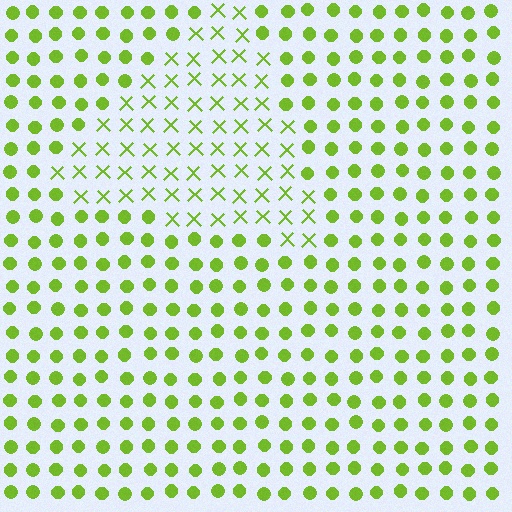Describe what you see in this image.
The image is filled with small lime elements arranged in a uniform grid. A triangle-shaped region contains X marks, while the surrounding area contains circles. The boundary is defined purely by the change in element shape.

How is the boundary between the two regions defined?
The boundary is defined by a change in element shape: X marks inside vs. circles outside. All elements share the same color and spacing.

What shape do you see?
I see a triangle.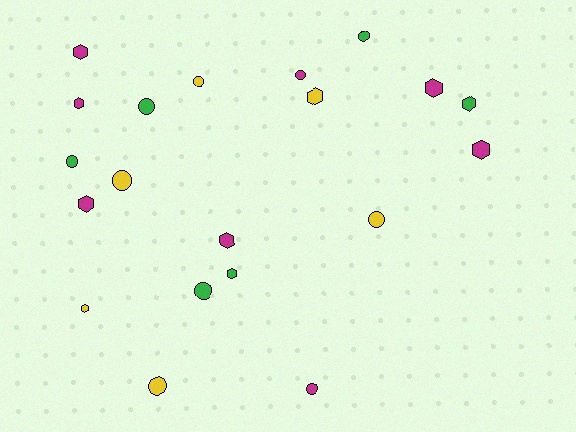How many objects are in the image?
There are 20 objects.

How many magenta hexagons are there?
There are 6 magenta hexagons.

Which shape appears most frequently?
Hexagon, with 10 objects.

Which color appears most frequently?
Magenta, with 8 objects.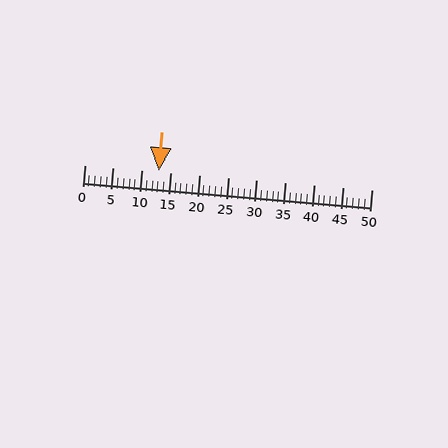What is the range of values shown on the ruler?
The ruler shows values from 0 to 50.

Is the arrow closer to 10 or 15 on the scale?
The arrow is closer to 15.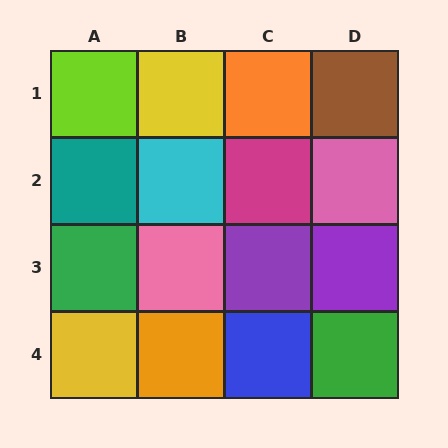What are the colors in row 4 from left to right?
Yellow, orange, blue, green.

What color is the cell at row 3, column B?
Pink.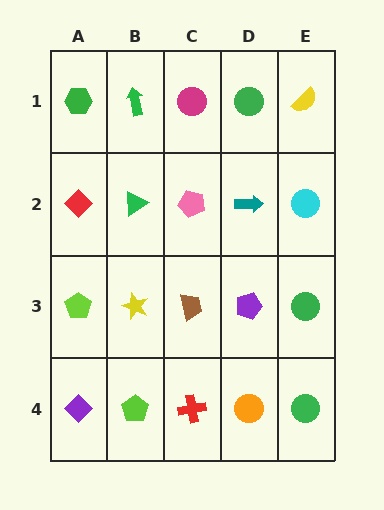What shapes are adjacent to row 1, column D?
A teal arrow (row 2, column D), a magenta circle (row 1, column C), a yellow semicircle (row 1, column E).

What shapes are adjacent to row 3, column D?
A teal arrow (row 2, column D), an orange circle (row 4, column D), a brown trapezoid (row 3, column C), a green circle (row 3, column E).